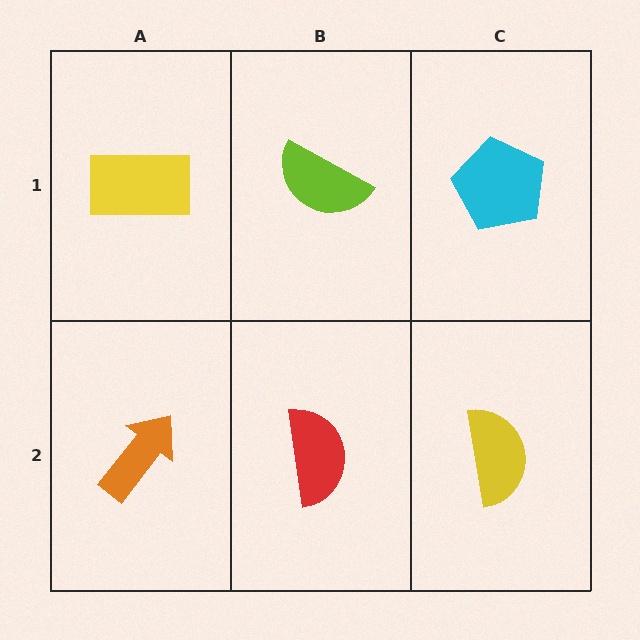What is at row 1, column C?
A cyan pentagon.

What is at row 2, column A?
An orange arrow.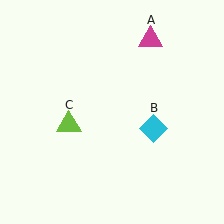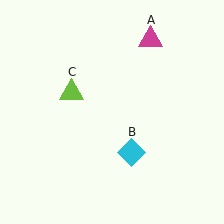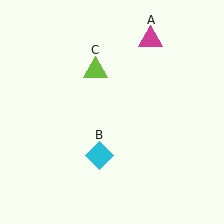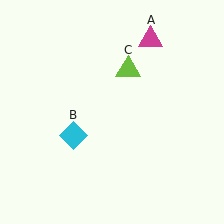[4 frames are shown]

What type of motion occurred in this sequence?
The cyan diamond (object B), lime triangle (object C) rotated clockwise around the center of the scene.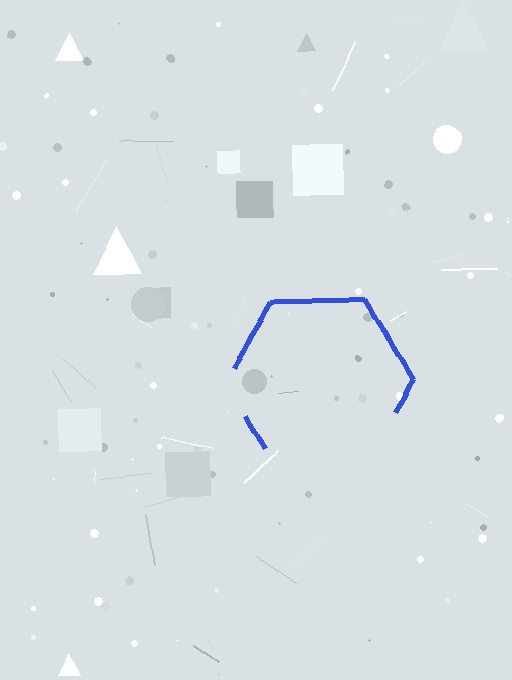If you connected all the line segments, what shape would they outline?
They would outline a hexagon.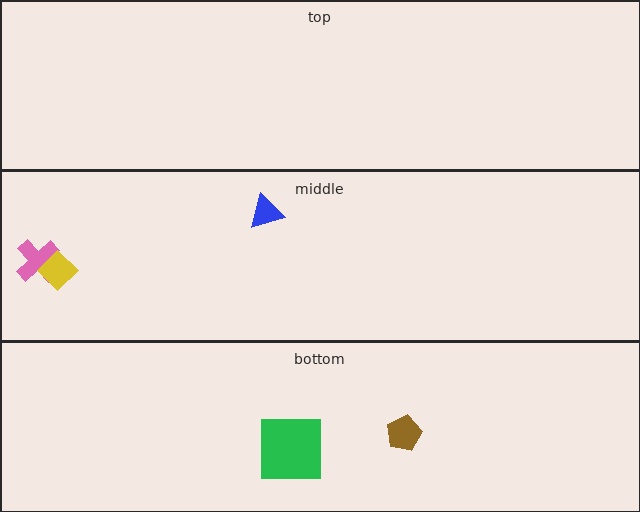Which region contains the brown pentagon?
The bottom region.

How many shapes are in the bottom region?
2.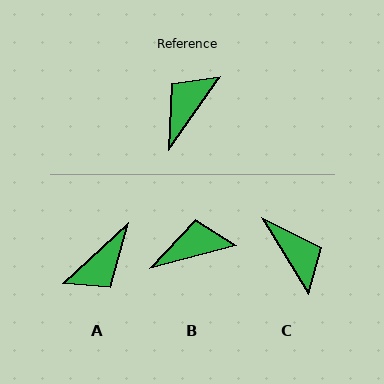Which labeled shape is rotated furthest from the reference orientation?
A, about 168 degrees away.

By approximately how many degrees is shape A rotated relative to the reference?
Approximately 168 degrees counter-clockwise.